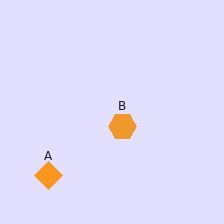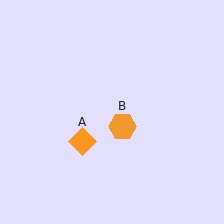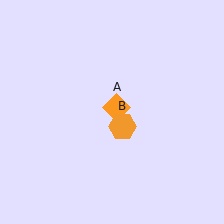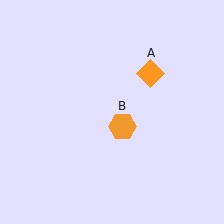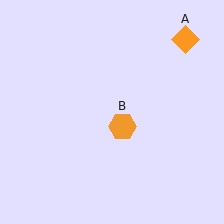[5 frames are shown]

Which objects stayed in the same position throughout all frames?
Orange hexagon (object B) remained stationary.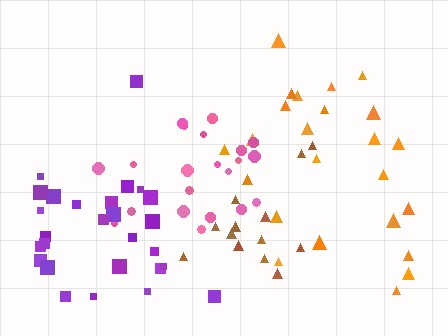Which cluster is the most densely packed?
Purple.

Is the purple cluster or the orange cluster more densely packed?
Purple.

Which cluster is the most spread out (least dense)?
Orange.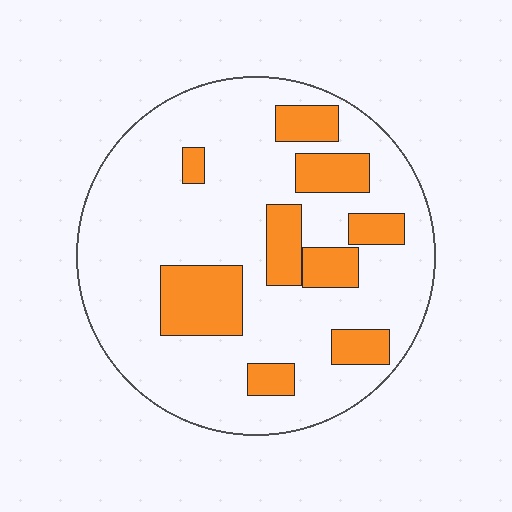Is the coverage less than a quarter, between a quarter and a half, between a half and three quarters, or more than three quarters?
Less than a quarter.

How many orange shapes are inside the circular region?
9.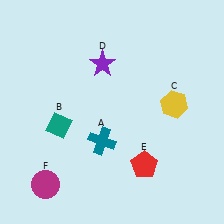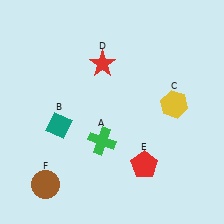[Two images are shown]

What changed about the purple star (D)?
In Image 1, D is purple. In Image 2, it changed to red.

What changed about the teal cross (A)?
In Image 1, A is teal. In Image 2, it changed to green.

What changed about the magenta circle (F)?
In Image 1, F is magenta. In Image 2, it changed to brown.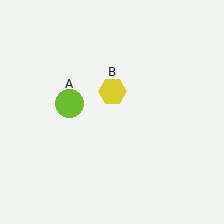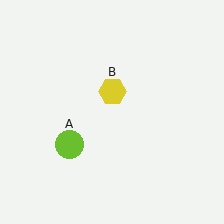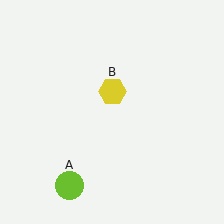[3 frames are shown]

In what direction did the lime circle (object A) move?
The lime circle (object A) moved down.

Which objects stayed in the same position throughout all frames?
Yellow hexagon (object B) remained stationary.